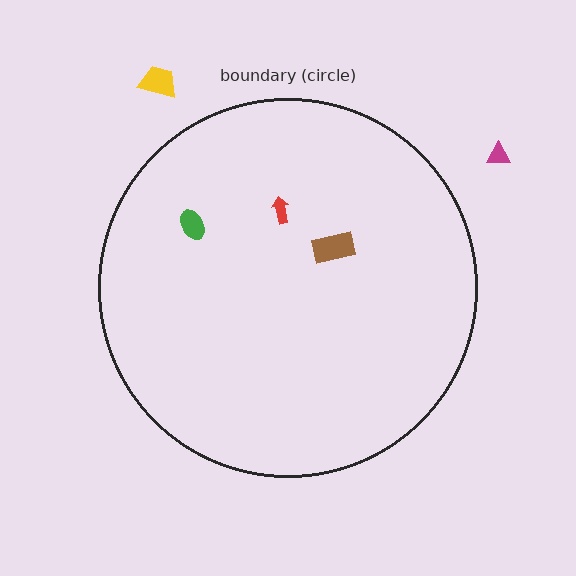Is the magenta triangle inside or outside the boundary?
Outside.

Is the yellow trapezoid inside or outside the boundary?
Outside.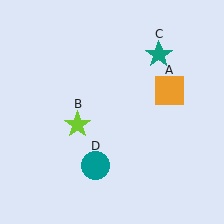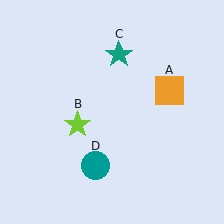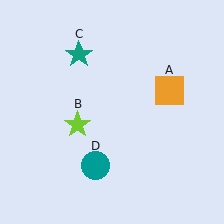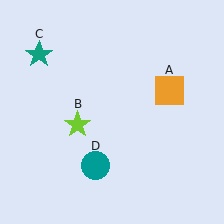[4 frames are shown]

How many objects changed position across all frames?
1 object changed position: teal star (object C).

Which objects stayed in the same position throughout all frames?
Orange square (object A) and lime star (object B) and teal circle (object D) remained stationary.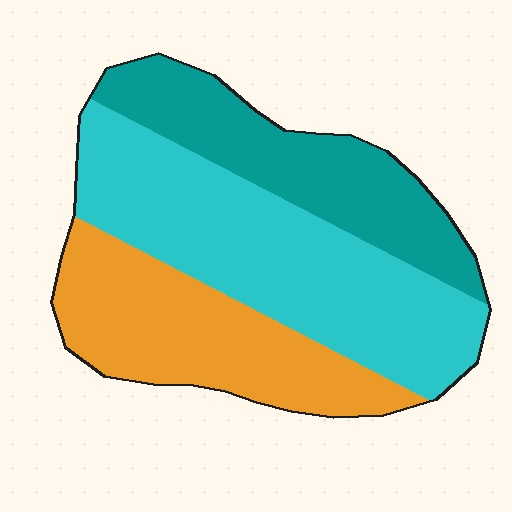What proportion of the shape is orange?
Orange covers about 30% of the shape.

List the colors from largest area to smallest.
From largest to smallest: cyan, orange, teal.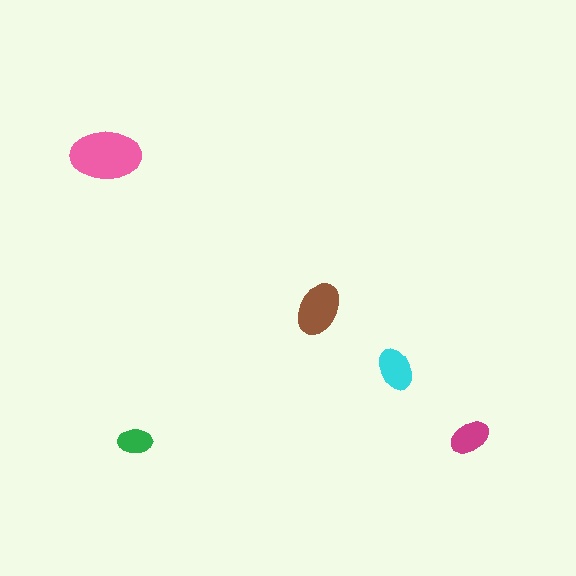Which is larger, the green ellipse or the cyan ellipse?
The cyan one.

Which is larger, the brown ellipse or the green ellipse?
The brown one.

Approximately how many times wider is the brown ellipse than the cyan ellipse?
About 1.5 times wider.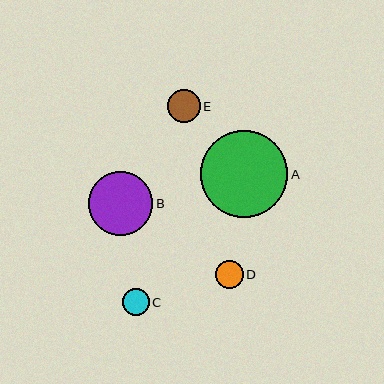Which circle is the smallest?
Circle C is the smallest with a size of approximately 26 pixels.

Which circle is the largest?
Circle A is the largest with a size of approximately 87 pixels.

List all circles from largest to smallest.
From largest to smallest: A, B, E, D, C.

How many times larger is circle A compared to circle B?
Circle A is approximately 1.4 times the size of circle B.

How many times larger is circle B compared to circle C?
Circle B is approximately 2.4 times the size of circle C.